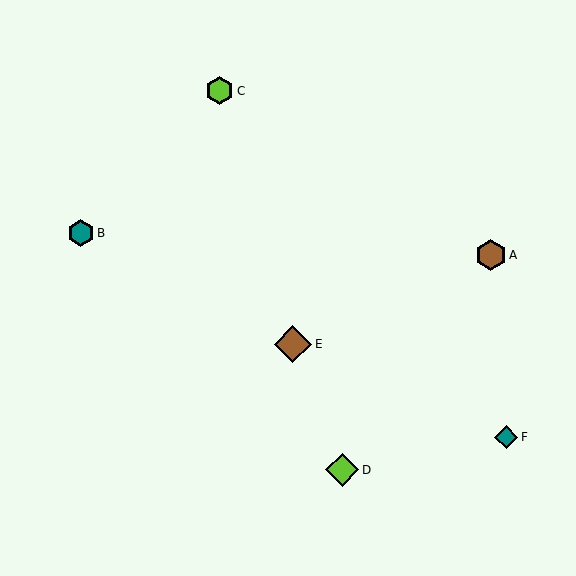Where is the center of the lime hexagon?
The center of the lime hexagon is at (220, 91).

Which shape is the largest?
The brown diamond (labeled E) is the largest.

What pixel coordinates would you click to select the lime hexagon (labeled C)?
Click at (220, 91) to select the lime hexagon C.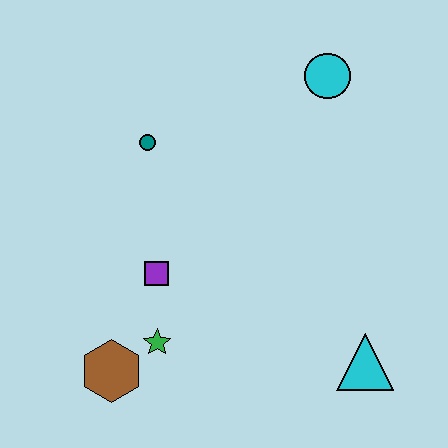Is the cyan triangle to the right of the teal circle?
Yes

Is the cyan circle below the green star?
No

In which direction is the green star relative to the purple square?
The green star is below the purple square.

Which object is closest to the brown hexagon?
The green star is closest to the brown hexagon.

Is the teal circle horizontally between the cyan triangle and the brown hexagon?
Yes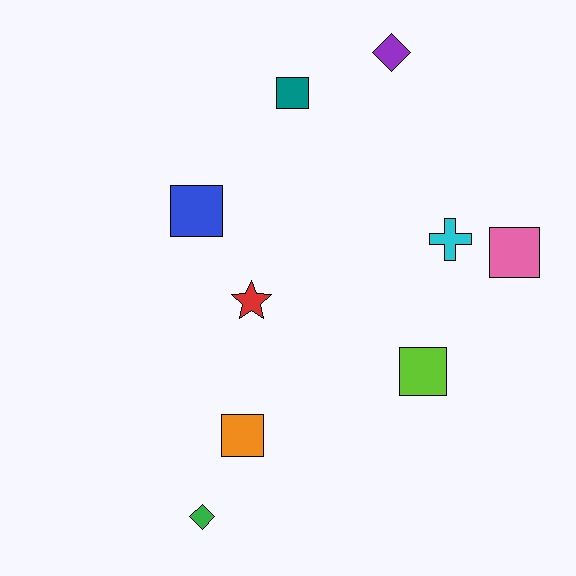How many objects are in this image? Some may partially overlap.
There are 9 objects.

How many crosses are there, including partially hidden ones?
There is 1 cross.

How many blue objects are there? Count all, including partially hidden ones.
There is 1 blue object.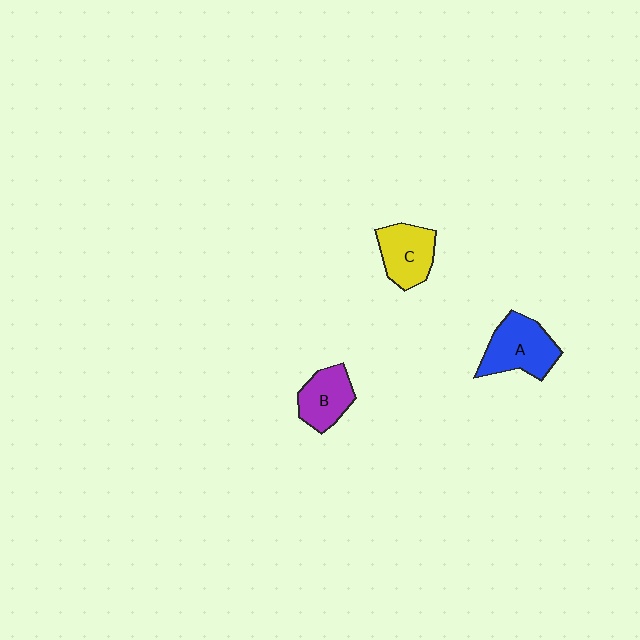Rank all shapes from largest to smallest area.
From largest to smallest: A (blue), C (yellow), B (purple).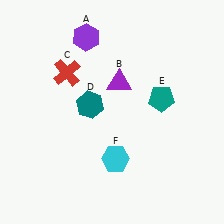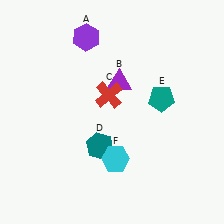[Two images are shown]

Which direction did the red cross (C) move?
The red cross (C) moved right.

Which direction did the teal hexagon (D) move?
The teal hexagon (D) moved down.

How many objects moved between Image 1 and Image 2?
2 objects moved between the two images.